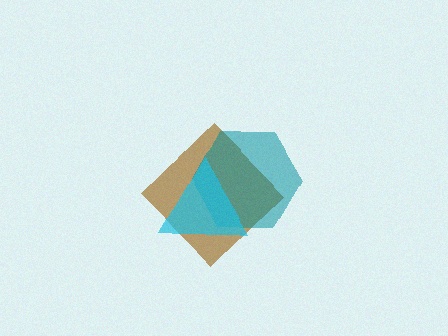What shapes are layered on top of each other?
The layered shapes are: a brown diamond, a teal hexagon, a cyan triangle.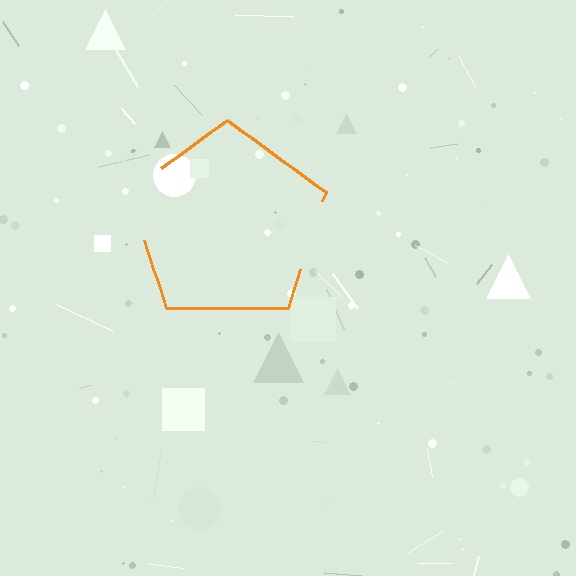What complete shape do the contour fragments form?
The contour fragments form a pentagon.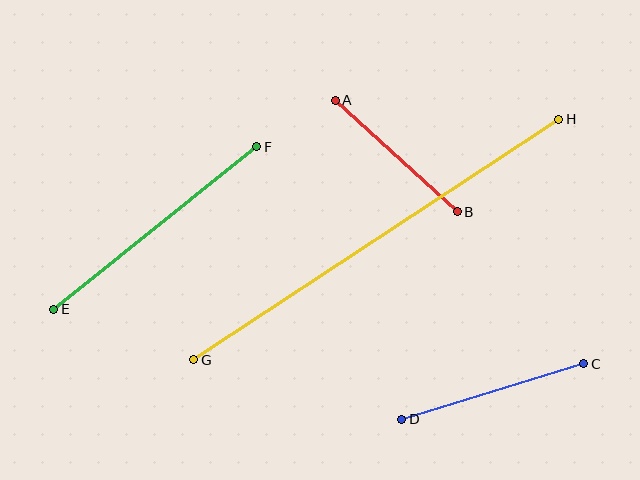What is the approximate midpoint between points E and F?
The midpoint is at approximately (155, 228) pixels.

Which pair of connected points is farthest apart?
Points G and H are farthest apart.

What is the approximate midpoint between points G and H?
The midpoint is at approximately (376, 240) pixels.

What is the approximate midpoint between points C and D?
The midpoint is at approximately (493, 392) pixels.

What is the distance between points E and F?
The distance is approximately 260 pixels.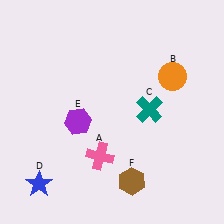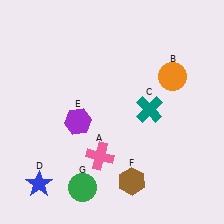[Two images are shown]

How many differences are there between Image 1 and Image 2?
There is 1 difference between the two images.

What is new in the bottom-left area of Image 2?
A green circle (G) was added in the bottom-left area of Image 2.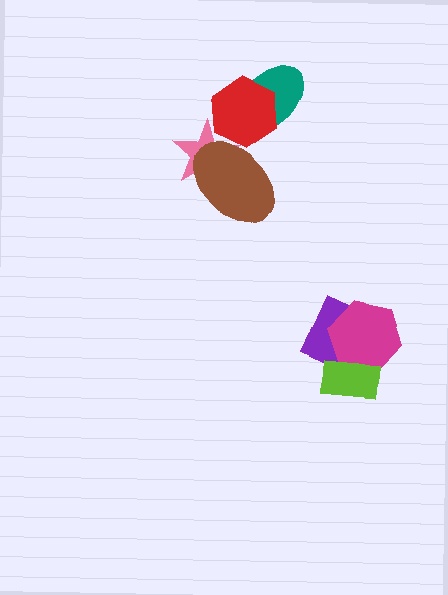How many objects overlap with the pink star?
2 objects overlap with the pink star.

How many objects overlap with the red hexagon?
3 objects overlap with the red hexagon.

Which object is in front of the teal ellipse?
The red hexagon is in front of the teal ellipse.